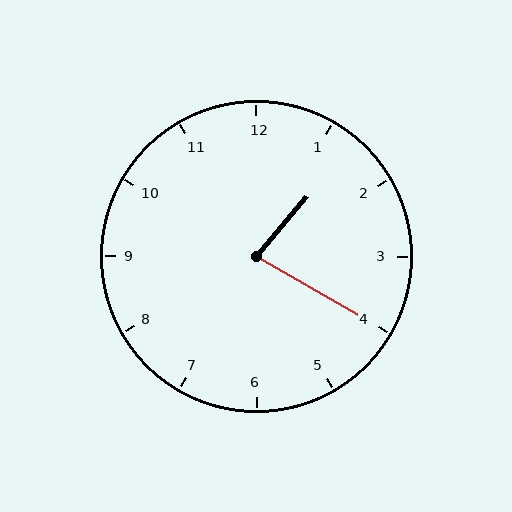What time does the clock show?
1:20.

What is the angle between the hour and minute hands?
Approximately 80 degrees.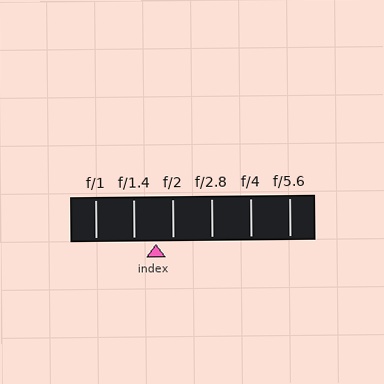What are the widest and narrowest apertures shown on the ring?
The widest aperture shown is f/1 and the narrowest is f/5.6.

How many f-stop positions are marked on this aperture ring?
There are 6 f-stop positions marked.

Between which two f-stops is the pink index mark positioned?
The index mark is between f/1.4 and f/2.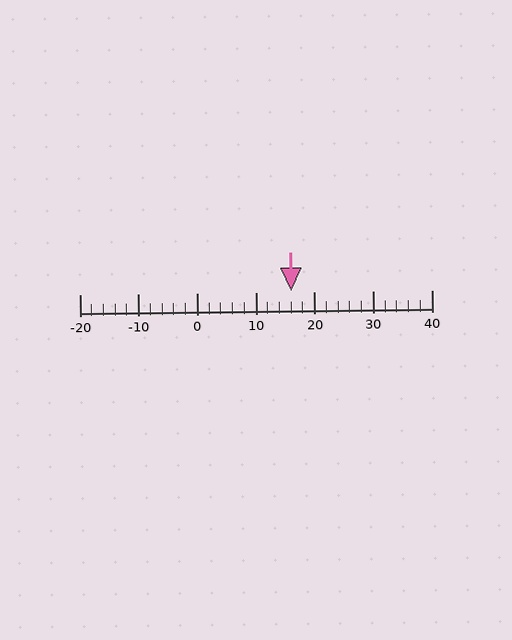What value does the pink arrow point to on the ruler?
The pink arrow points to approximately 16.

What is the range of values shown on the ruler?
The ruler shows values from -20 to 40.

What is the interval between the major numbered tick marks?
The major tick marks are spaced 10 units apart.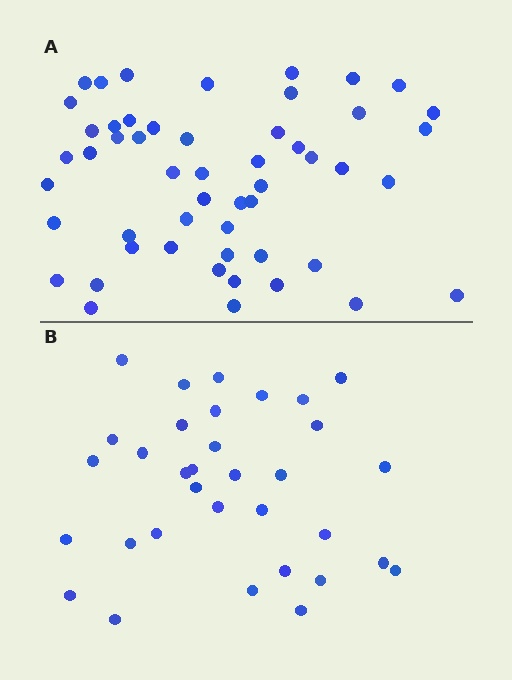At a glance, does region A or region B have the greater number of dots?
Region A (the top region) has more dots.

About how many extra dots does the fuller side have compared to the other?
Region A has approximately 20 more dots than region B.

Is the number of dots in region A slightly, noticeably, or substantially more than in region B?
Region A has substantially more. The ratio is roughly 1.6 to 1.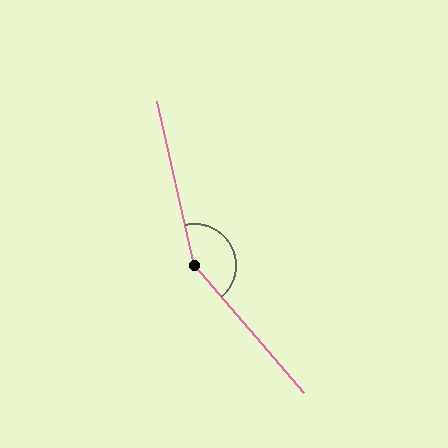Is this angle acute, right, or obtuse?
It is obtuse.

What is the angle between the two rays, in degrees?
Approximately 152 degrees.